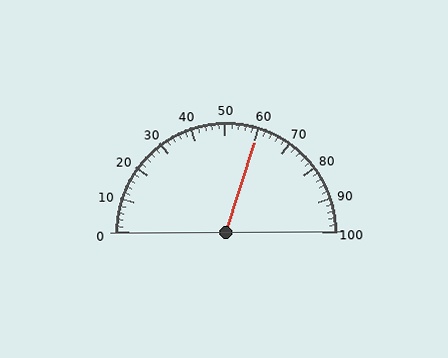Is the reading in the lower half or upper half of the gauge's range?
The reading is in the upper half of the range (0 to 100).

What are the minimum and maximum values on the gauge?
The gauge ranges from 0 to 100.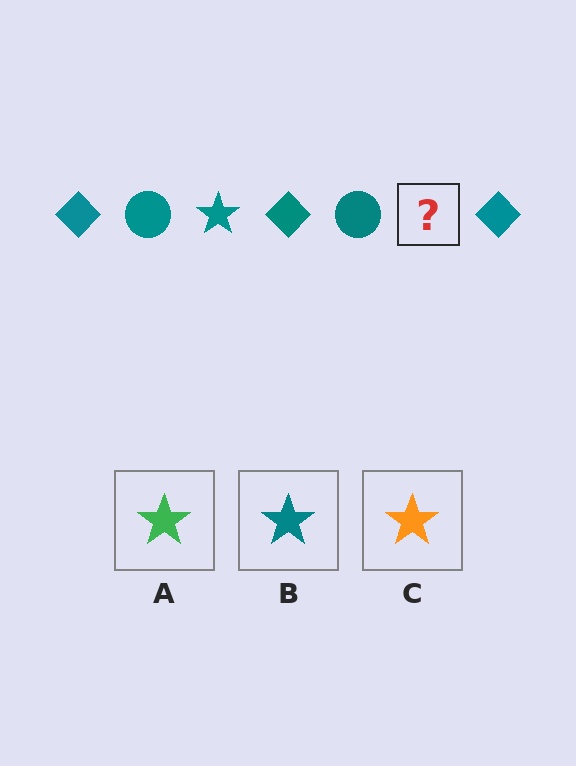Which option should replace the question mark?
Option B.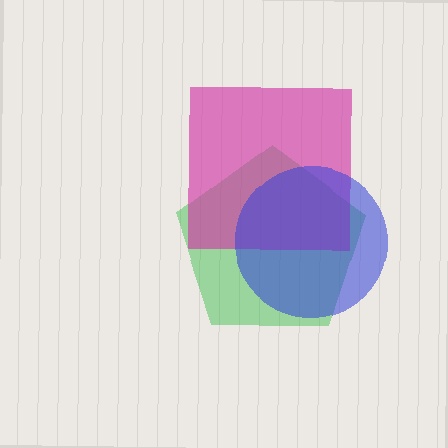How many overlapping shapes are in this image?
There are 3 overlapping shapes in the image.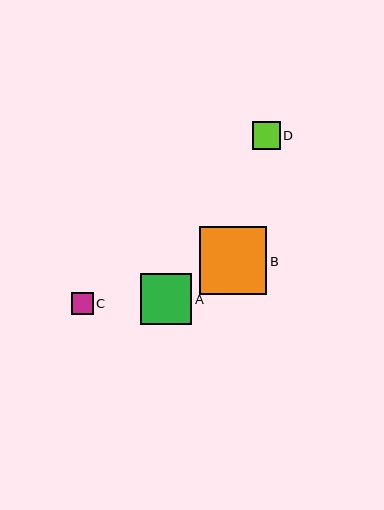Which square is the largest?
Square B is the largest with a size of approximately 68 pixels.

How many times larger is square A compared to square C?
Square A is approximately 2.4 times the size of square C.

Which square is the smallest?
Square C is the smallest with a size of approximately 21 pixels.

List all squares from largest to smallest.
From largest to smallest: B, A, D, C.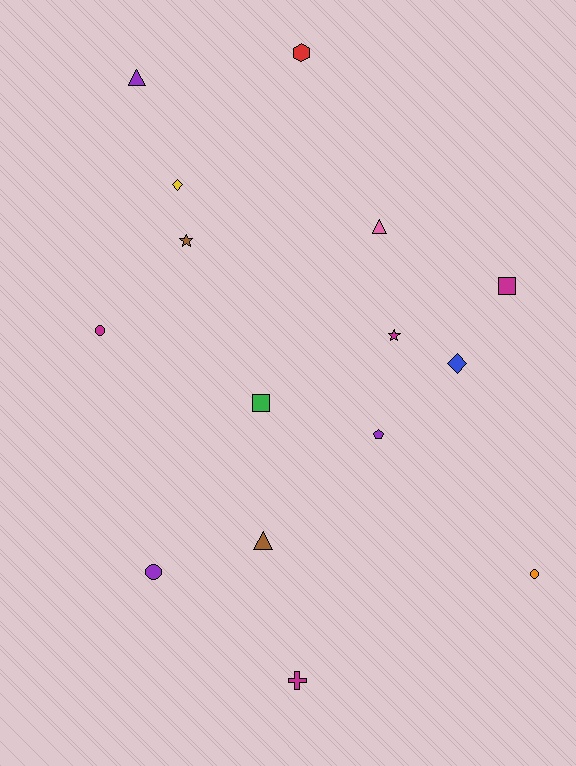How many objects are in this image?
There are 15 objects.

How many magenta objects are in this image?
There are 4 magenta objects.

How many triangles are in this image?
There are 3 triangles.